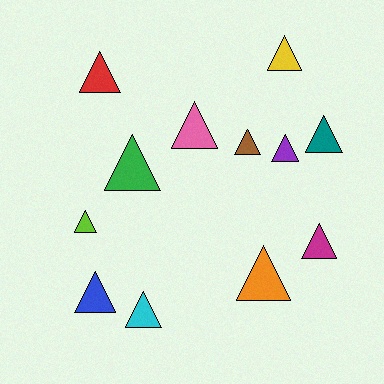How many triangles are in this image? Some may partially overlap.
There are 12 triangles.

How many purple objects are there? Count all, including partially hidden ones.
There is 1 purple object.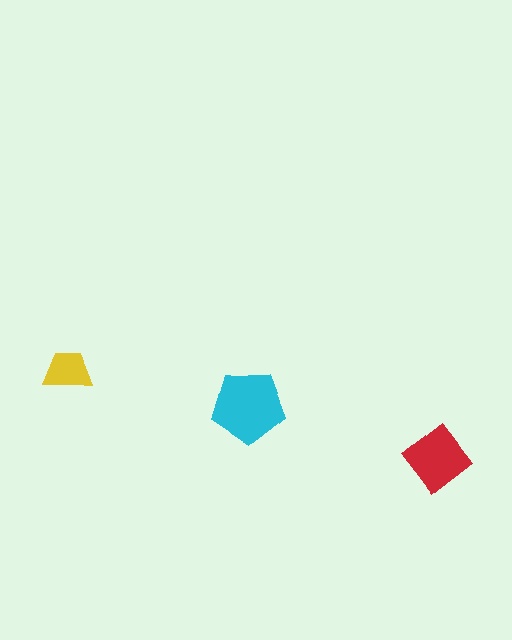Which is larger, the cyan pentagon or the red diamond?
The cyan pentagon.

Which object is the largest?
The cyan pentagon.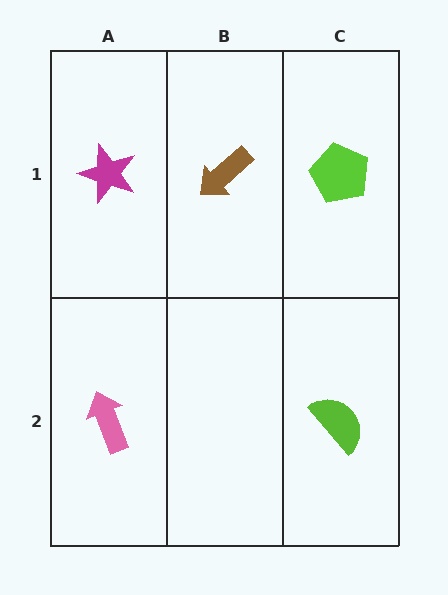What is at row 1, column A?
A magenta star.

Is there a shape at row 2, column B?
No, that cell is empty.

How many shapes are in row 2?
2 shapes.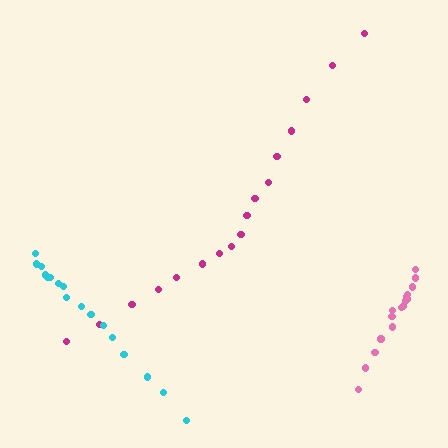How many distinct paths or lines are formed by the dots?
There are 3 distinct paths.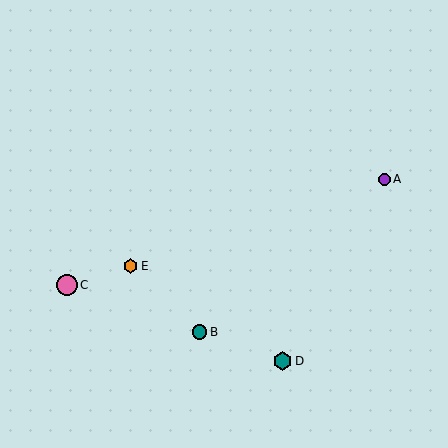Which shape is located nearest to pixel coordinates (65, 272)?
The pink circle (labeled C) at (67, 285) is nearest to that location.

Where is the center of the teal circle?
The center of the teal circle is at (200, 332).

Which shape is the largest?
The pink circle (labeled C) is the largest.